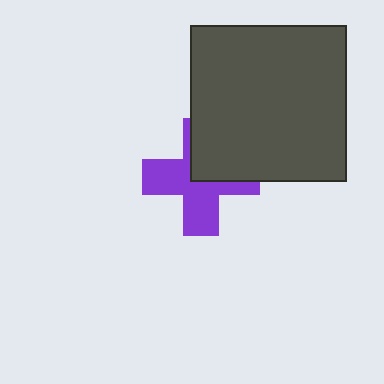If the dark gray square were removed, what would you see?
You would see the complete purple cross.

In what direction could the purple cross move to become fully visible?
The purple cross could move toward the lower-left. That would shift it out from behind the dark gray square entirely.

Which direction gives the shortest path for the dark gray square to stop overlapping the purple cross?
Moving toward the upper-right gives the shortest separation.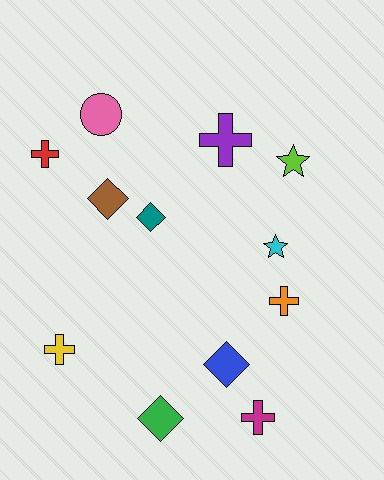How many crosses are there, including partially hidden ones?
There are 5 crosses.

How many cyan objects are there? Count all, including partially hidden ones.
There is 1 cyan object.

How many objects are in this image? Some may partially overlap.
There are 12 objects.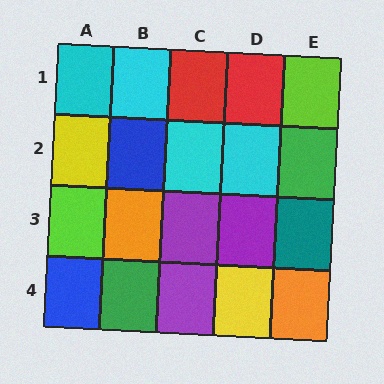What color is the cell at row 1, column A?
Cyan.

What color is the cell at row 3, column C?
Purple.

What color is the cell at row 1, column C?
Red.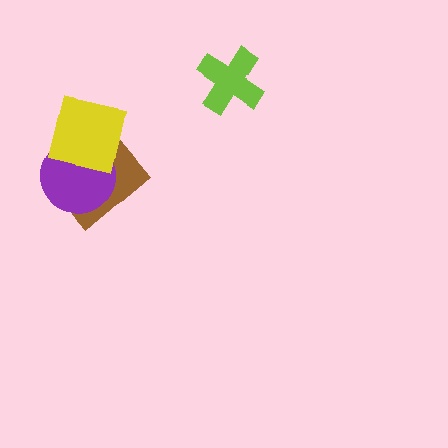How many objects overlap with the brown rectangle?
2 objects overlap with the brown rectangle.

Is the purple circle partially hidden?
Yes, it is partially covered by another shape.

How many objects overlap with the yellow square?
2 objects overlap with the yellow square.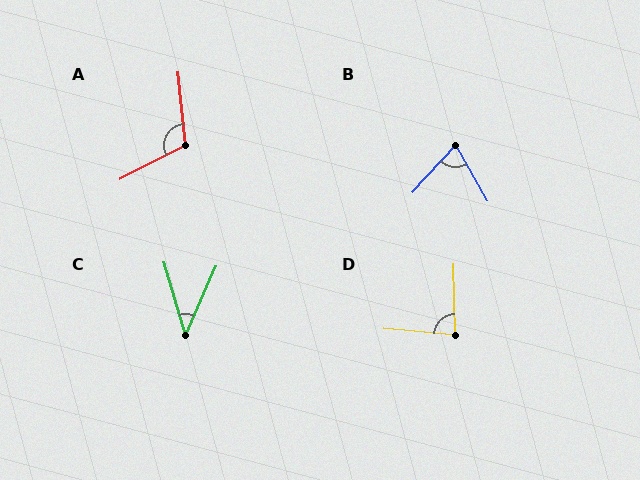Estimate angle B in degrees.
Approximately 72 degrees.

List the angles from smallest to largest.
C (40°), B (72°), D (84°), A (111°).